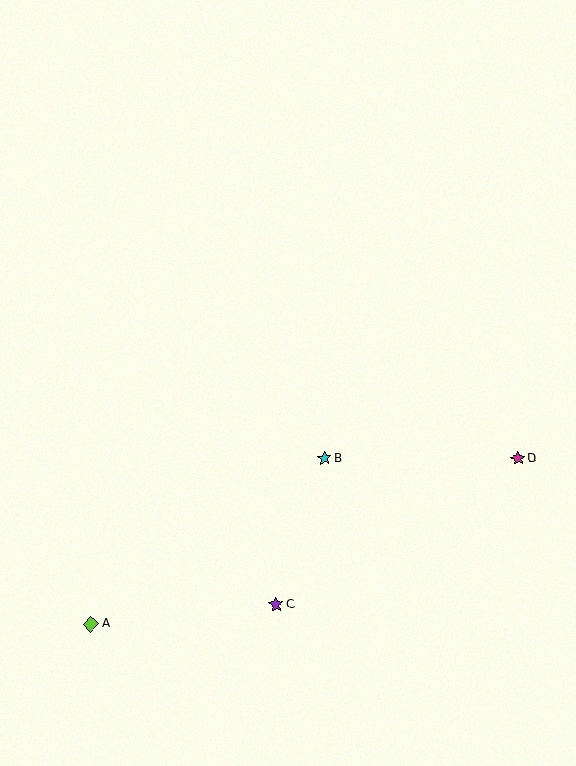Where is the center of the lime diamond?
The center of the lime diamond is at (91, 624).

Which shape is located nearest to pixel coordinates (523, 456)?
The magenta star (labeled D) at (518, 458) is nearest to that location.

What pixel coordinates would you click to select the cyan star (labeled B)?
Click at (324, 458) to select the cyan star B.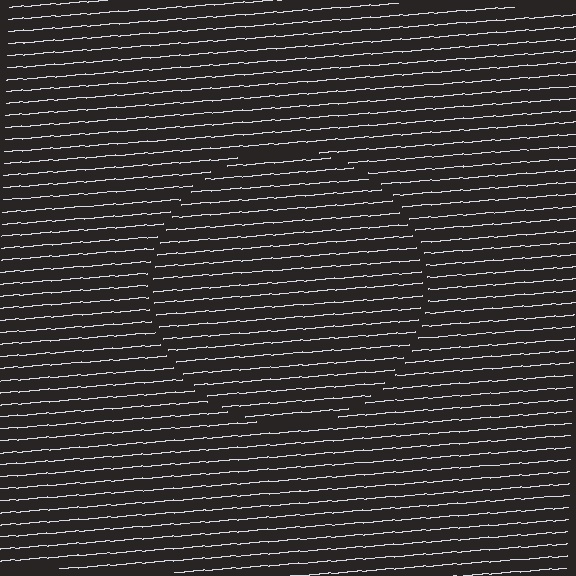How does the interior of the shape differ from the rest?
The interior of the shape contains the same grating, shifted by half a period — the contour is defined by the phase discontinuity where line-ends from the inner and outer gratings abut.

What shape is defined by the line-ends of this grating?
An illusory circle. The interior of the shape contains the same grating, shifted by half a period — the contour is defined by the phase discontinuity where line-ends from the inner and outer gratings abut.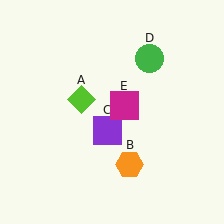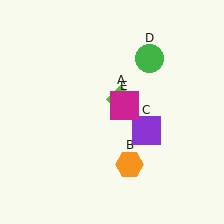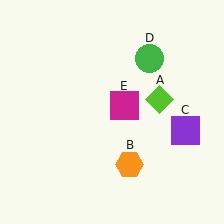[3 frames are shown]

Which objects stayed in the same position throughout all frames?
Orange hexagon (object B) and green circle (object D) and magenta square (object E) remained stationary.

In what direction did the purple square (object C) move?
The purple square (object C) moved right.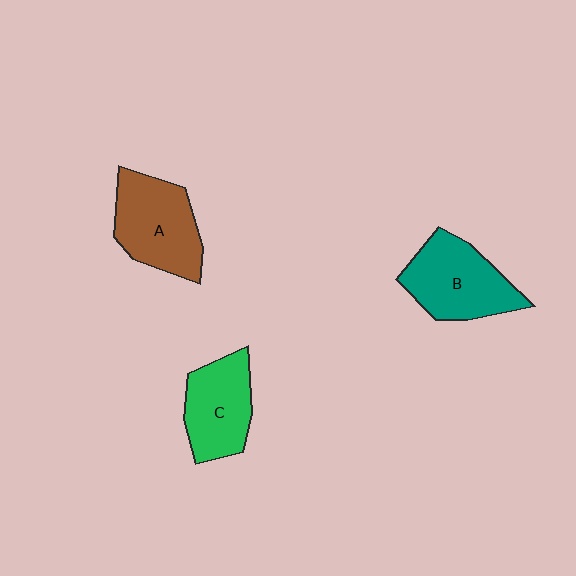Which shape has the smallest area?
Shape C (green).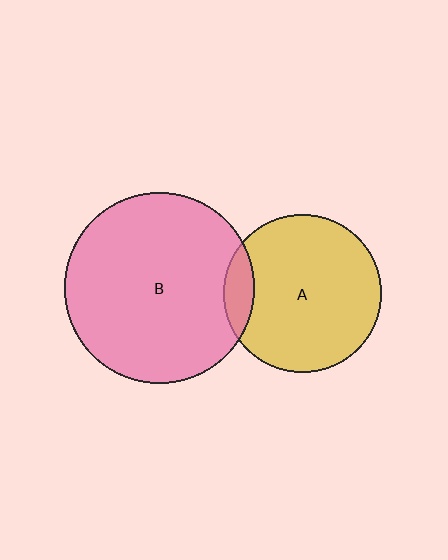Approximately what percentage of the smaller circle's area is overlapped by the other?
Approximately 10%.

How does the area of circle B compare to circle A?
Approximately 1.5 times.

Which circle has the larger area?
Circle B (pink).